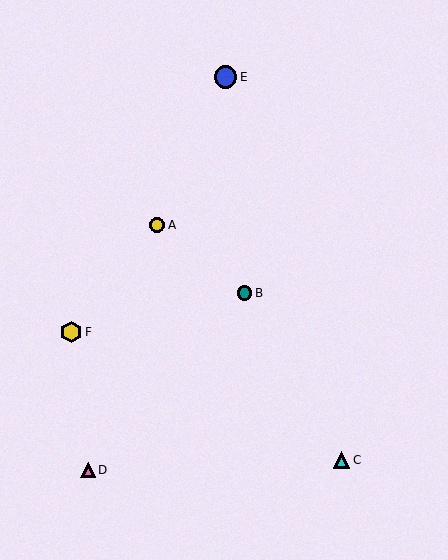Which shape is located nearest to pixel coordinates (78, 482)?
The pink triangle (labeled D) at (88, 470) is nearest to that location.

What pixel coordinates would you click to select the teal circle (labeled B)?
Click at (245, 293) to select the teal circle B.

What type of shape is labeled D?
Shape D is a pink triangle.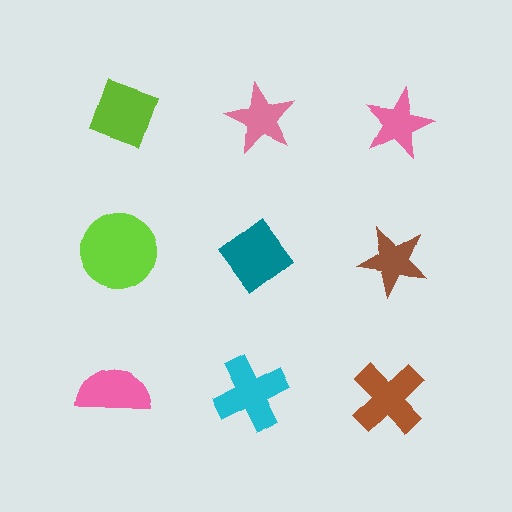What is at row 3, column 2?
A cyan cross.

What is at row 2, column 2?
A teal diamond.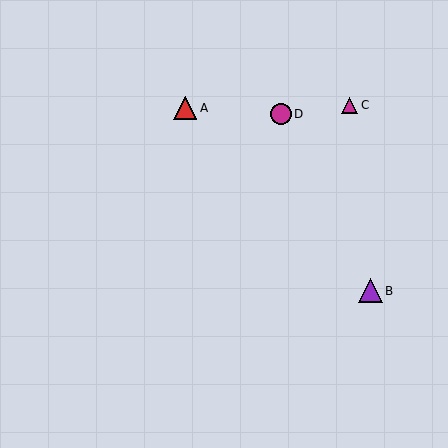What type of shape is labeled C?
Shape C is a magenta triangle.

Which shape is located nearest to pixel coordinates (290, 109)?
The magenta circle (labeled D) at (281, 114) is nearest to that location.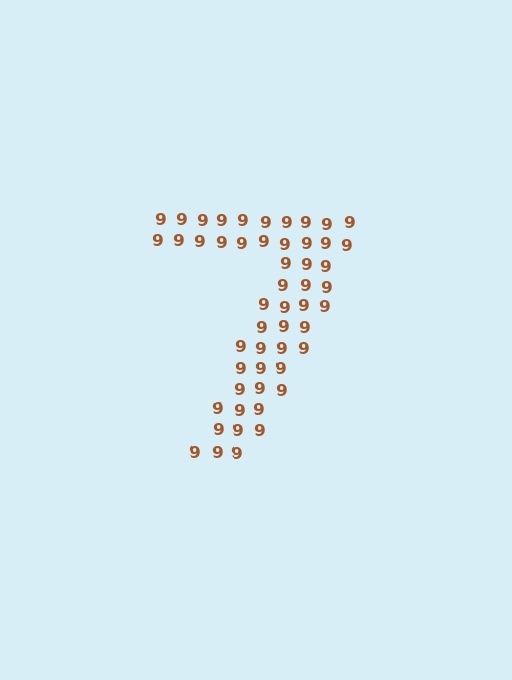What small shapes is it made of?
It is made of small digit 9's.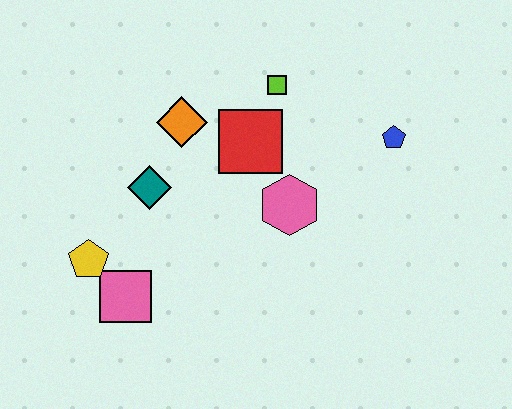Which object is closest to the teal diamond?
The orange diamond is closest to the teal diamond.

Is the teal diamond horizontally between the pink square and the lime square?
Yes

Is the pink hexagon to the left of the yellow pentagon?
No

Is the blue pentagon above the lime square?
No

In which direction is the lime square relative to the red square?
The lime square is above the red square.